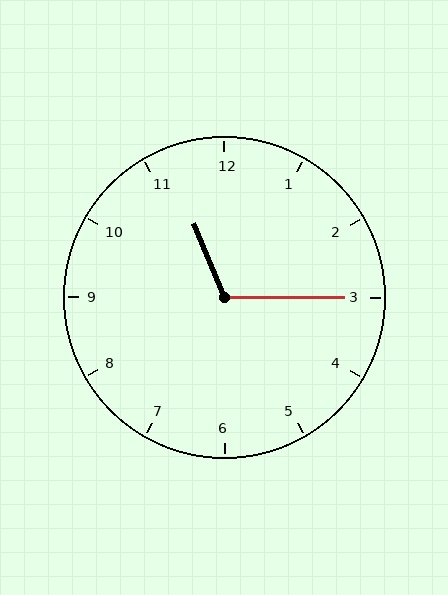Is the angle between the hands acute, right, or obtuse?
It is obtuse.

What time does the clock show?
11:15.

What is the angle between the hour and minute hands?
Approximately 112 degrees.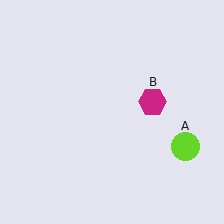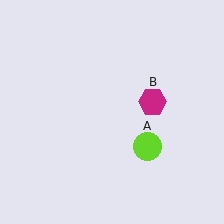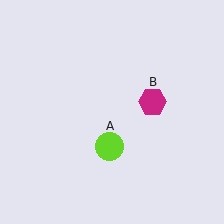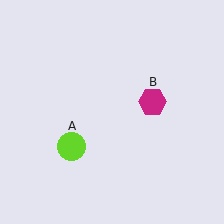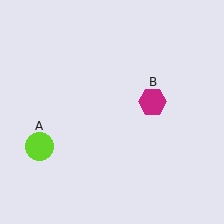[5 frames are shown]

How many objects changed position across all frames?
1 object changed position: lime circle (object A).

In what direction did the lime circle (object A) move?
The lime circle (object A) moved left.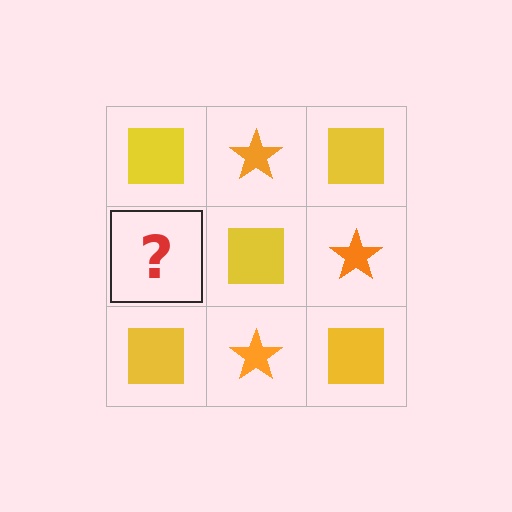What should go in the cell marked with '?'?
The missing cell should contain an orange star.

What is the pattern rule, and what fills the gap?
The rule is that it alternates yellow square and orange star in a checkerboard pattern. The gap should be filled with an orange star.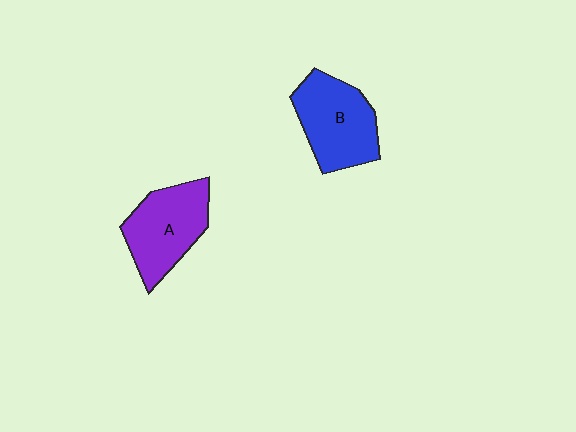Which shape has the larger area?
Shape B (blue).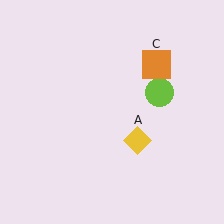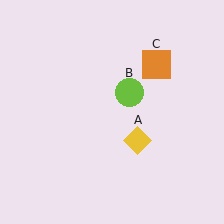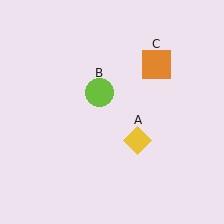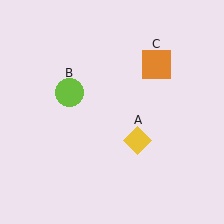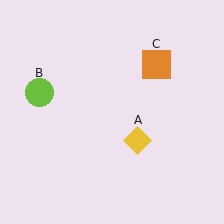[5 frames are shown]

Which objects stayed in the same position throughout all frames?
Yellow diamond (object A) and orange square (object C) remained stationary.